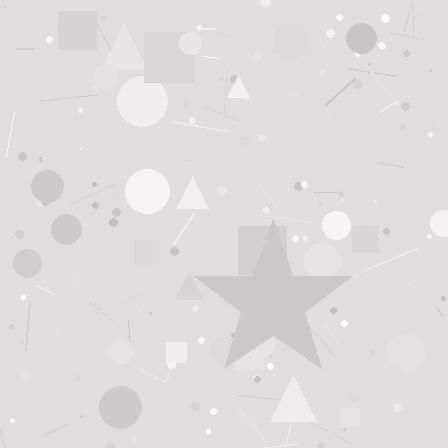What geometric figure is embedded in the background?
A star is embedded in the background.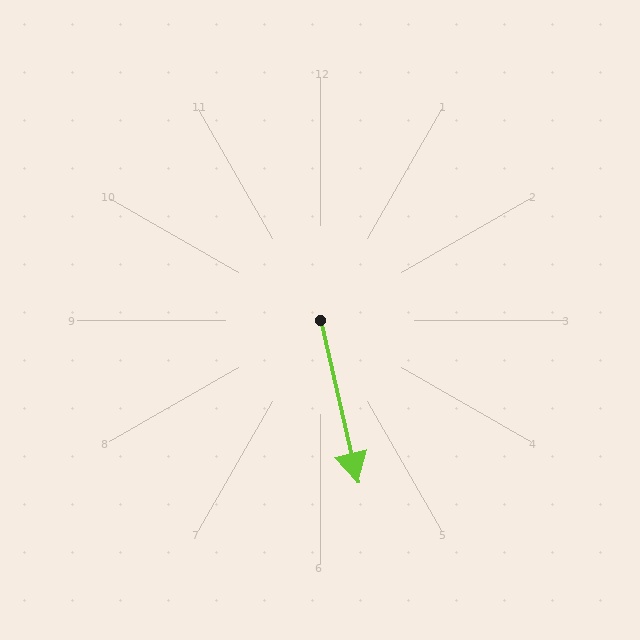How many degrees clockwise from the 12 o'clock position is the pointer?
Approximately 167 degrees.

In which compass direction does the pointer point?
South.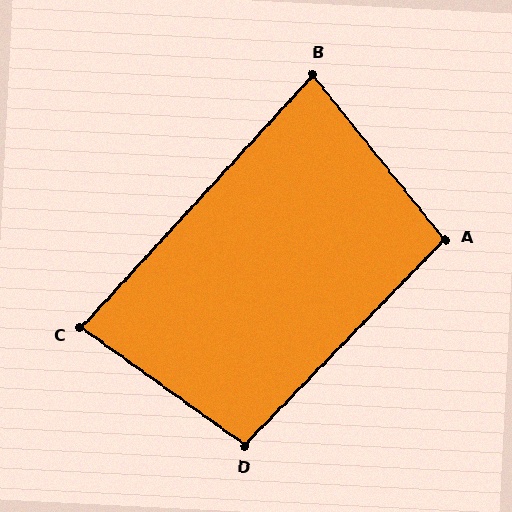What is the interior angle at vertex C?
Approximately 83 degrees (acute).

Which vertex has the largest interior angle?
D, at approximately 99 degrees.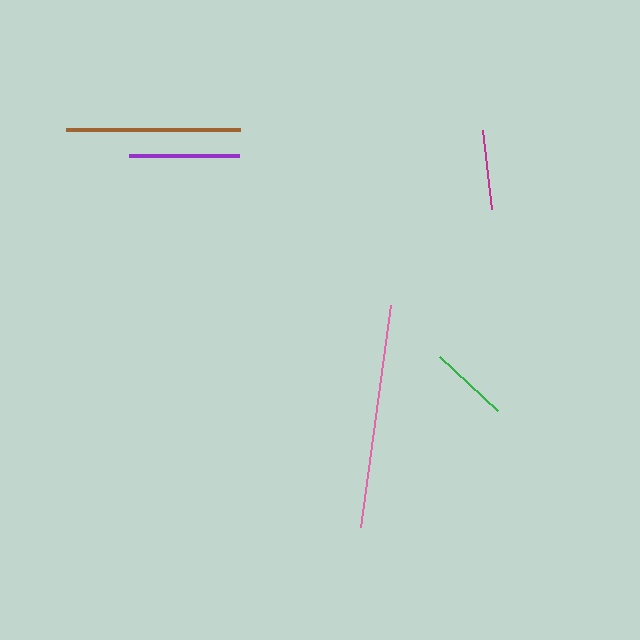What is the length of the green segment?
The green segment is approximately 79 pixels long.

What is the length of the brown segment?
The brown segment is approximately 174 pixels long.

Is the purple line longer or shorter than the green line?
The purple line is longer than the green line.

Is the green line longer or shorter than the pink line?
The pink line is longer than the green line.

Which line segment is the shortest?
The green line is the shortest at approximately 79 pixels.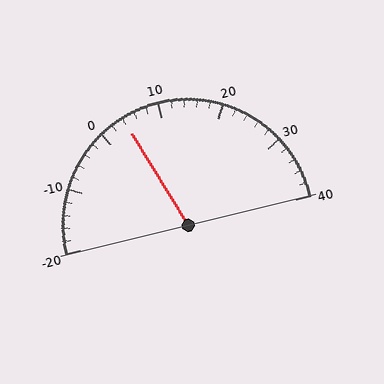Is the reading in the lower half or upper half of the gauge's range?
The reading is in the lower half of the range (-20 to 40).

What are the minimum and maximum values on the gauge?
The gauge ranges from -20 to 40.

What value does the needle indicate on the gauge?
The needle indicates approximately 4.